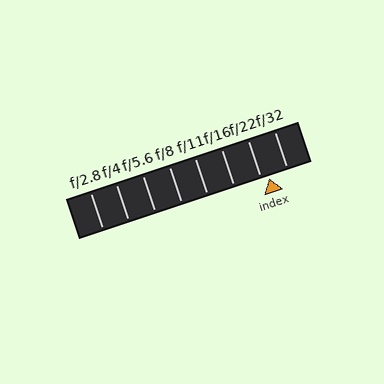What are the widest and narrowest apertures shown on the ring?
The widest aperture shown is f/2.8 and the narrowest is f/32.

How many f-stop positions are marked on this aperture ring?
There are 8 f-stop positions marked.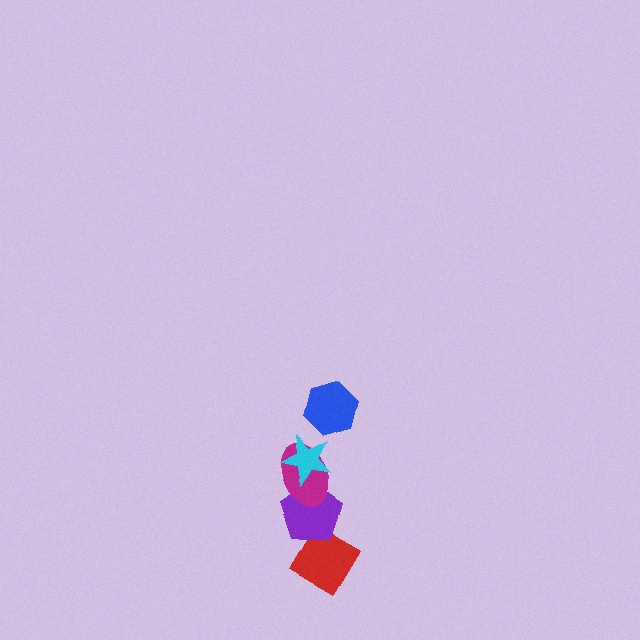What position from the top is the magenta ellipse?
The magenta ellipse is 3rd from the top.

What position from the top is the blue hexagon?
The blue hexagon is 1st from the top.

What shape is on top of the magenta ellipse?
The cyan star is on top of the magenta ellipse.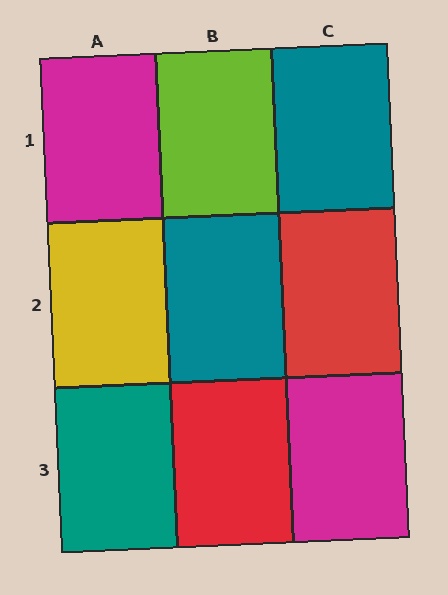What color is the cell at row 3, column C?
Magenta.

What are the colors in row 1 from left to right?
Magenta, lime, teal.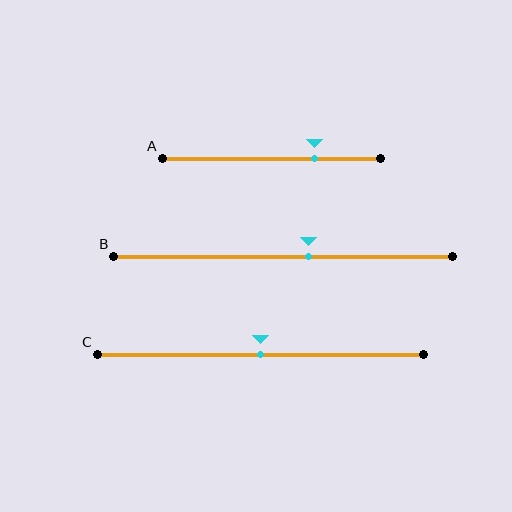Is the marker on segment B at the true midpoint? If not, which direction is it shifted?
No, the marker on segment B is shifted to the right by about 8% of the segment length.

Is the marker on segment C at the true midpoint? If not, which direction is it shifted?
Yes, the marker on segment C is at the true midpoint.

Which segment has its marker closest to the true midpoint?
Segment C has its marker closest to the true midpoint.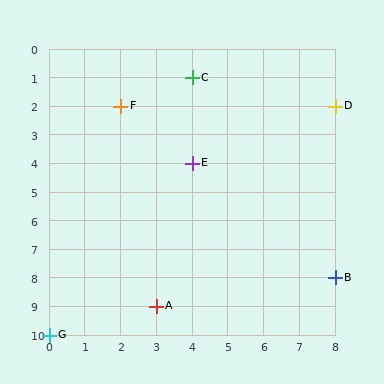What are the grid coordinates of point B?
Point B is at grid coordinates (8, 8).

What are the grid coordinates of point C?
Point C is at grid coordinates (4, 1).